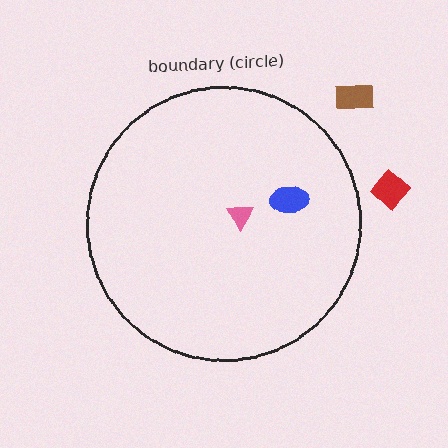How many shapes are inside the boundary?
2 inside, 2 outside.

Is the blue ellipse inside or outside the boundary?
Inside.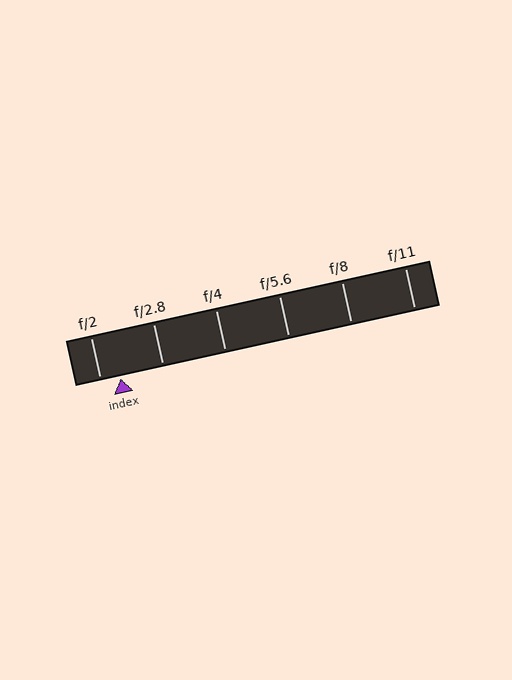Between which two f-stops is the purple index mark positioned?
The index mark is between f/2 and f/2.8.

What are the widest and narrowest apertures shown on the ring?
The widest aperture shown is f/2 and the narrowest is f/11.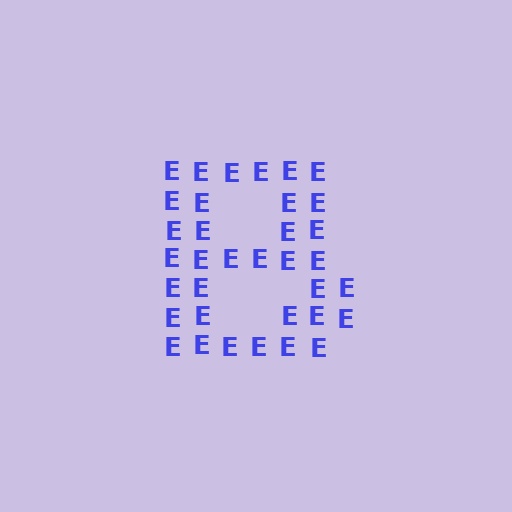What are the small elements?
The small elements are letter E's.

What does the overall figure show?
The overall figure shows the letter B.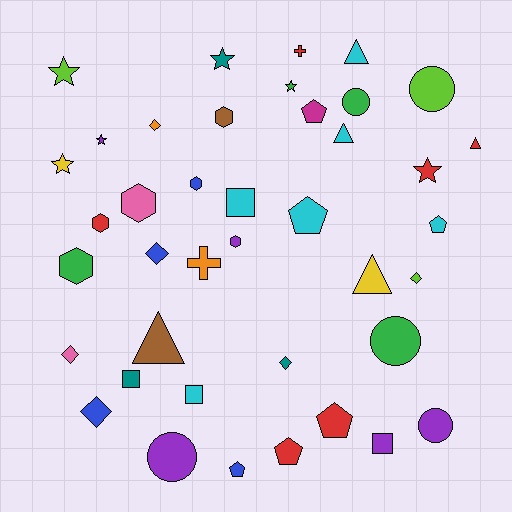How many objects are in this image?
There are 40 objects.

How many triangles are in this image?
There are 5 triangles.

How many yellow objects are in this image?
There are 2 yellow objects.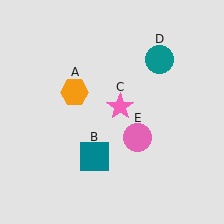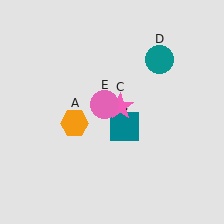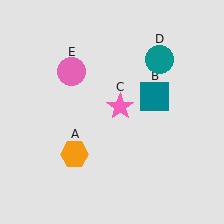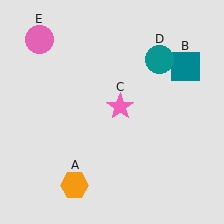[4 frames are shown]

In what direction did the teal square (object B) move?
The teal square (object B) moved up and to the right.